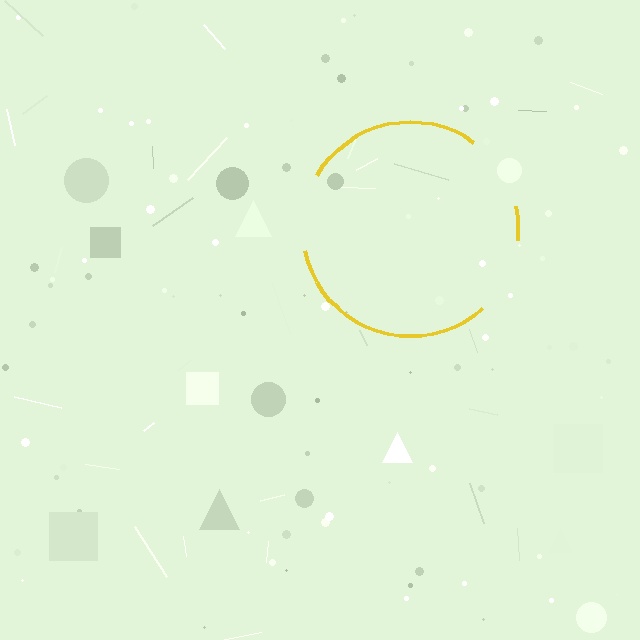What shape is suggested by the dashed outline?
The dashed outline suggests a circle.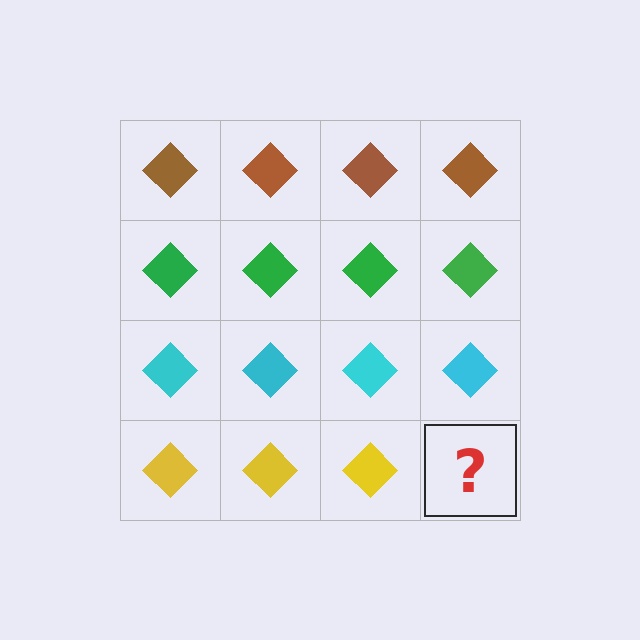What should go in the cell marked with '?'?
The missing cell should contain a yellow diamond.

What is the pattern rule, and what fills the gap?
The rule is that each row has a consistent color. The gap should be filled with a yellow diamond.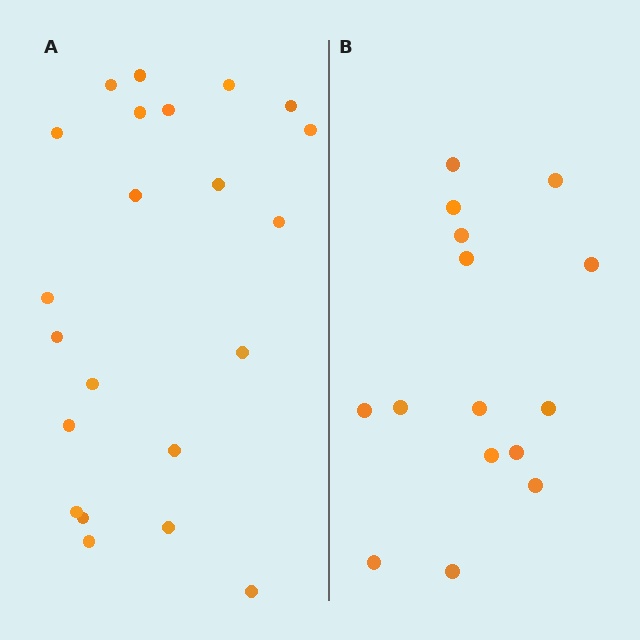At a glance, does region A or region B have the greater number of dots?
Region A (the left region) has more dots.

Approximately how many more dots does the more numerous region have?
Region A has roughly 8 or so more dots than region B.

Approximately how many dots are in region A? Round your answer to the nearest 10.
About 20 dots. (The exact count is 22, which rounds to 20.)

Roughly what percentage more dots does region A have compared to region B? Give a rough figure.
About 45% more.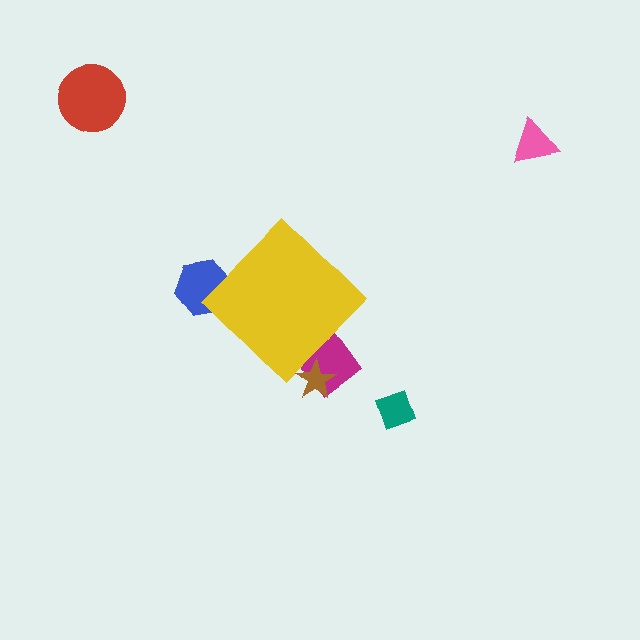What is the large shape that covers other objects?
A yellow diamond.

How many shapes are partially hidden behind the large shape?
3 shapes are partially hidden.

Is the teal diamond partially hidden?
No, the teal diamond is fully visible.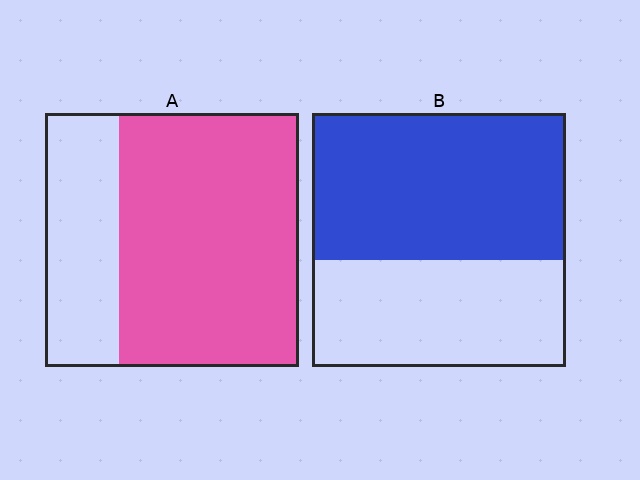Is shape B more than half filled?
Yes.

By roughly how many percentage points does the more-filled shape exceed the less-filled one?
By roughly 15 percentage points (A over B).